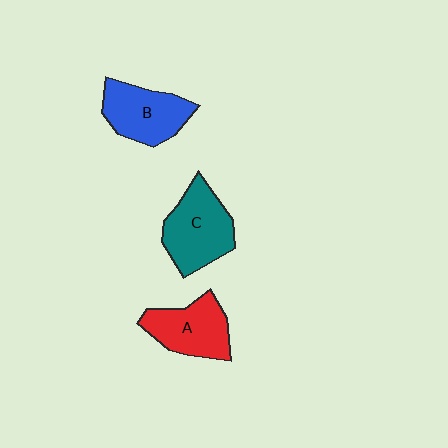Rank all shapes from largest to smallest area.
From largest to smallest: C (teal), B (blue), A (red).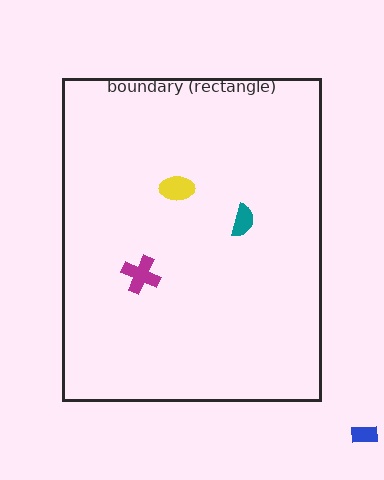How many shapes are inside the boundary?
3 inside, 1 outside.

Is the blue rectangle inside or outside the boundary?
Outside.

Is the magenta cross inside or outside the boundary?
Inside.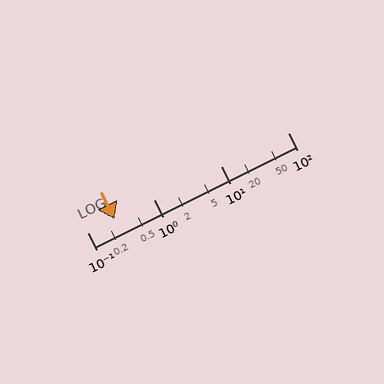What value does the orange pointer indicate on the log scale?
The pointer indicates approximately 0.26.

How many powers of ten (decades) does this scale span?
The scale spans 3 decades, from 0.1 to 100.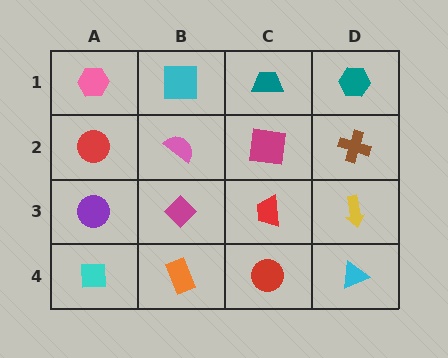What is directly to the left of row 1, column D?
A teal trapezoid.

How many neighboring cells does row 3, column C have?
4.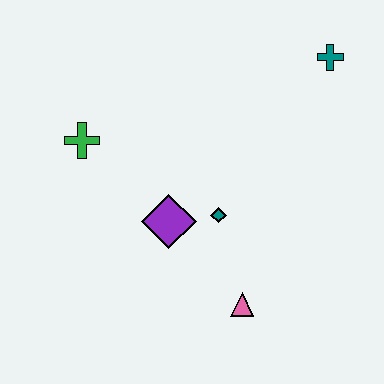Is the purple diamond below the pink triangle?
No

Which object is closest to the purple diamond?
The teal diamond is closest to the purple diamond.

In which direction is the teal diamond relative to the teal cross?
The teal diamond is below the teal cross.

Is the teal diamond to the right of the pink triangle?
No